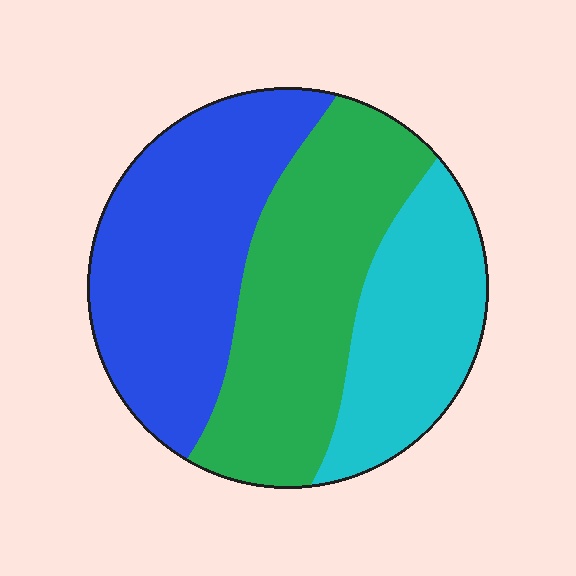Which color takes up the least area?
Cyan, at roughly 25%.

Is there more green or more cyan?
Green.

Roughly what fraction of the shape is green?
Green covers 37% of the shape.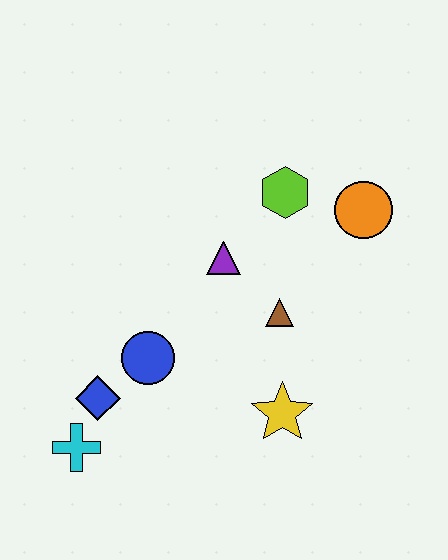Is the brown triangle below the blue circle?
No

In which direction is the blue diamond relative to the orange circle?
The blue diamond is to the left of the orange circle.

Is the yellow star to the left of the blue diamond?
No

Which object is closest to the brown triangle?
The purple triangle is closest to the brown triangle.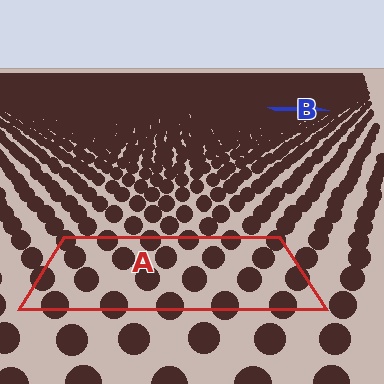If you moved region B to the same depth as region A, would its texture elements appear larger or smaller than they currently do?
They would appear larger. At a closer depth, the same texture elements are projected at a bigger on-screen size.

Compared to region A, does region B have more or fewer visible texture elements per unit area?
Region B has more texture elements per unit area — they are packed more densely because it is farther away.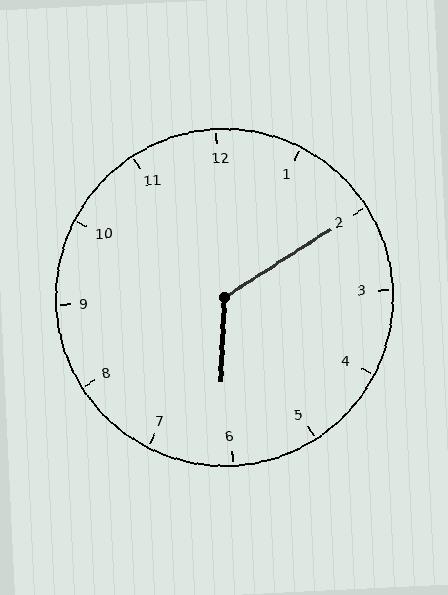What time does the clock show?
6:10.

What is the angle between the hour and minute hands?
Approximately 125 degrees.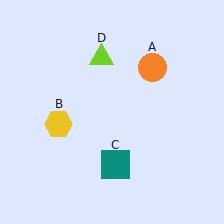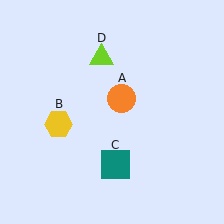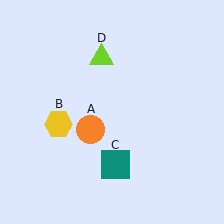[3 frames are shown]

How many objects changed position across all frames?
1 object changed position: orange circle (object A).